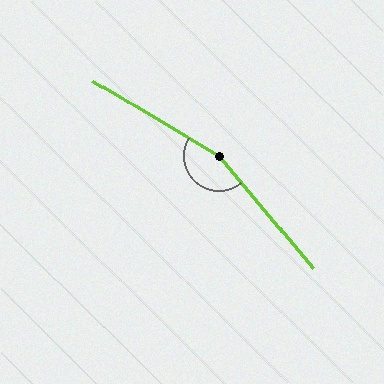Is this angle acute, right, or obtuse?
It is obtuse.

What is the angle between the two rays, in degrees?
Approximately 161 degrees.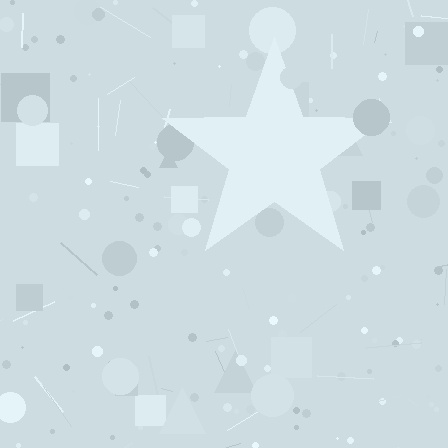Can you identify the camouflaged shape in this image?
The camouflaged shape is a star.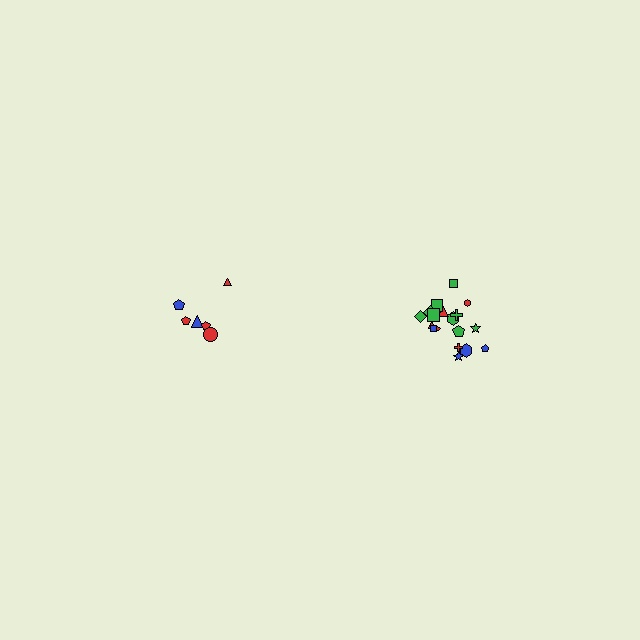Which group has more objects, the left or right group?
The right group.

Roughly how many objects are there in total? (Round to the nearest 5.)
Roughly 25 objects in total.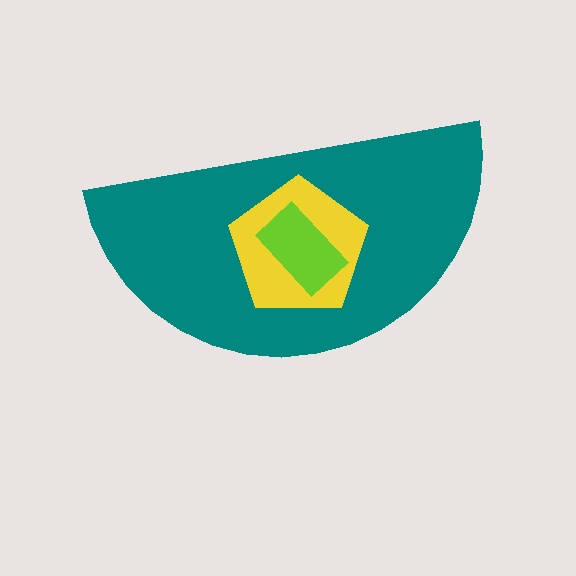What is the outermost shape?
The teal semicircle.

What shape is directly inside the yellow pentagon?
The lime rectangle.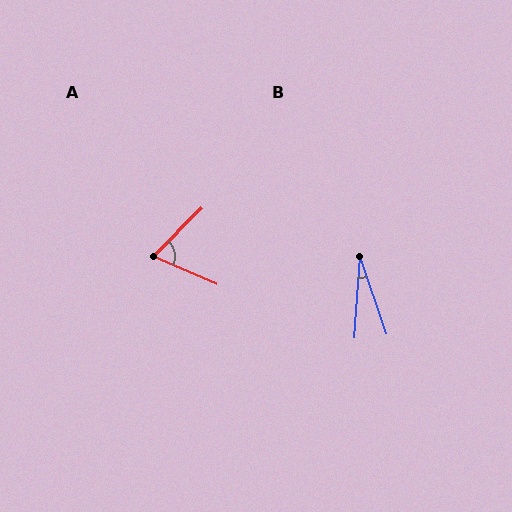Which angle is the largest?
A, at approximately 68 degrees.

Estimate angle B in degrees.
Approximately 23 degrees.